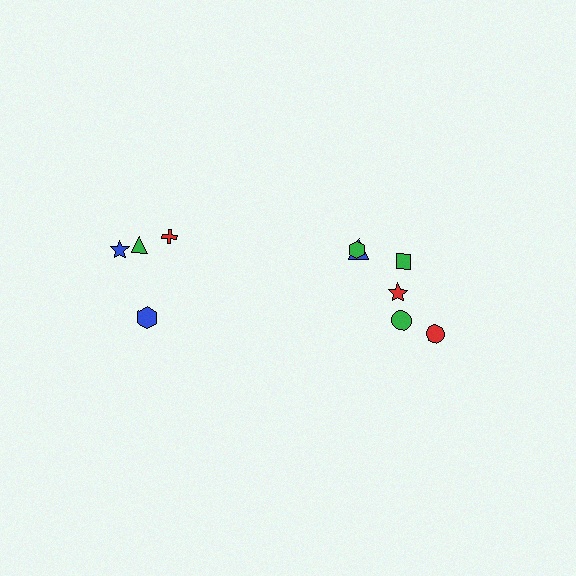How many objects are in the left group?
There are 4 objects.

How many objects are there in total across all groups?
There are 10 objects.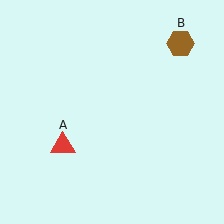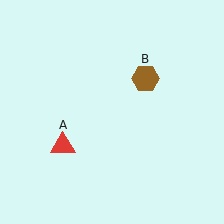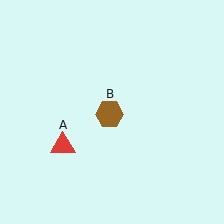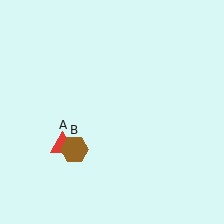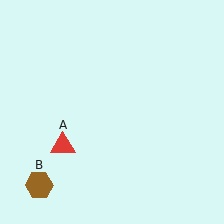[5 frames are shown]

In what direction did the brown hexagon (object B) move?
The brown hexagon (object B) moved down and to the left.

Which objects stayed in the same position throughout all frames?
Red triangle (object A) remained stationary.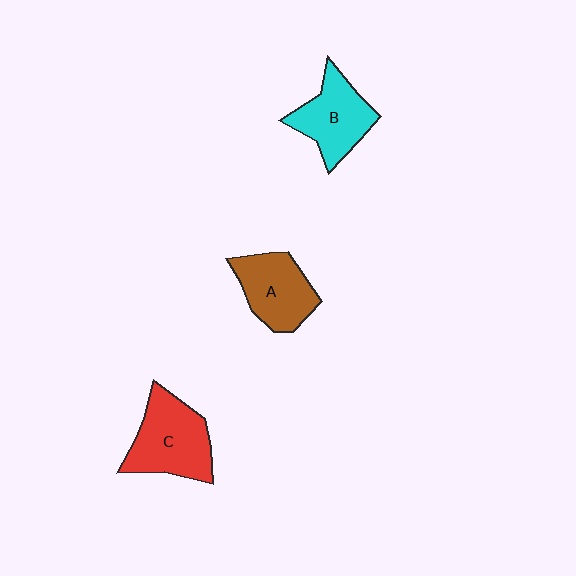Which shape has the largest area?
Shape C (red).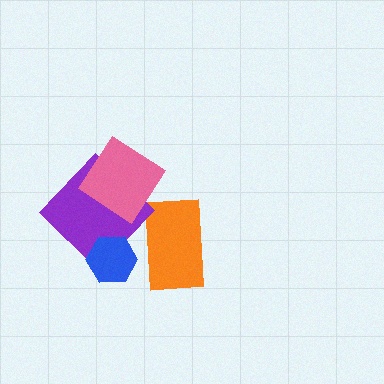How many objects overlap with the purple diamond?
2 objects overlap with the purple diamond.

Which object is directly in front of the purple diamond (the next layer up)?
The pink diamond is directly in front of the purple diamond.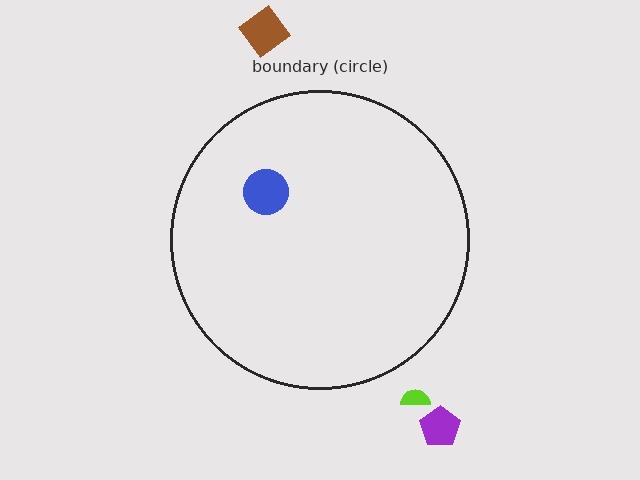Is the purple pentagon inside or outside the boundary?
Outside.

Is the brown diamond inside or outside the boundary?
Outside.